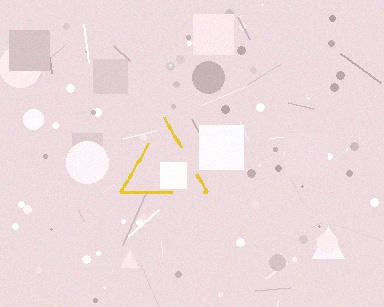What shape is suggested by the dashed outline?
The dashed outline suggests a triangle.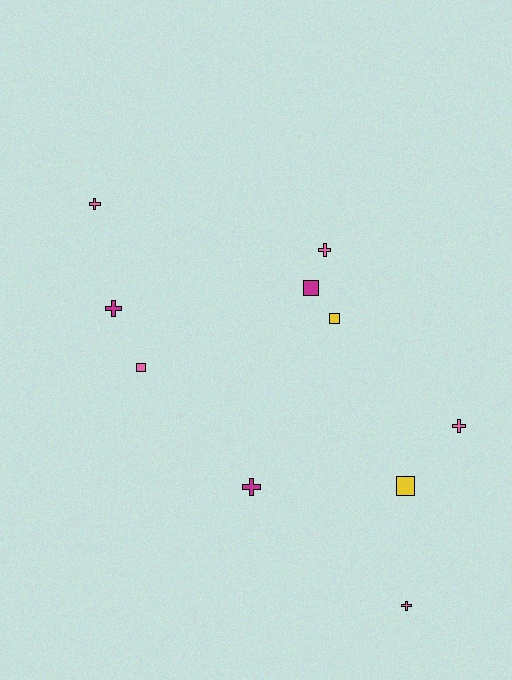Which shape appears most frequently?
Cross, with 6 objects.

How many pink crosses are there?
There are 4 pink crosses.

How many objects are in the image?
There are 10 objects.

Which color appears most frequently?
Pink, with 5 objects.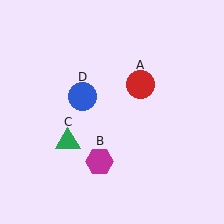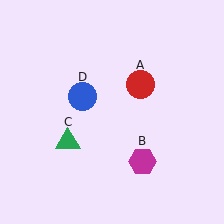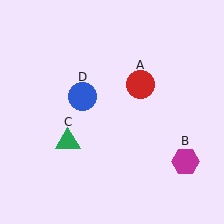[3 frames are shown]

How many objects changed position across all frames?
1 object changed position: magenta hexagon (object B).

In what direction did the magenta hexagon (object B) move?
The magenta hexagon (object B) moved right.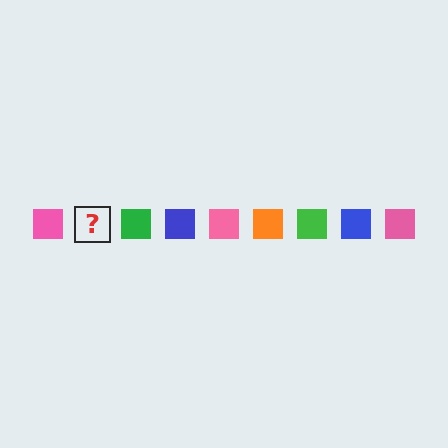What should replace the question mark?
The question mark should be replaced with an orange square.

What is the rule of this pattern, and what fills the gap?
The rule is that the pattern cycles through pink, orange, green, blue squares. The gap should be filled with an orange square.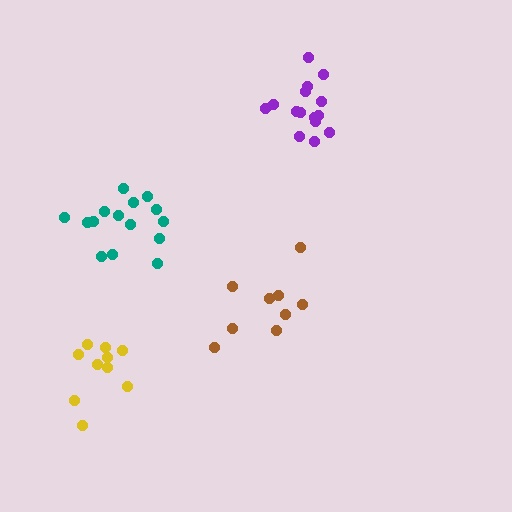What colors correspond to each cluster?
The clusters are colored: yellow, purple, teal, brown.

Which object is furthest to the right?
The purple cluster is rightmost.